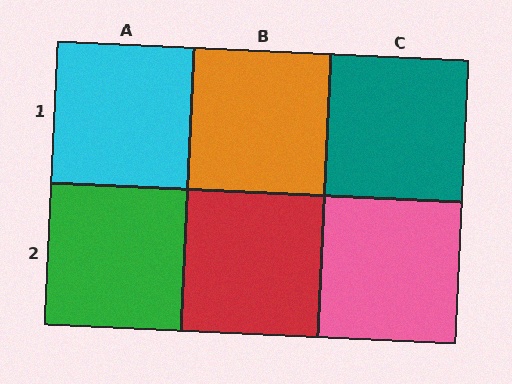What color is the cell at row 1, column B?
Orange.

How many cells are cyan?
1 cell is cyan.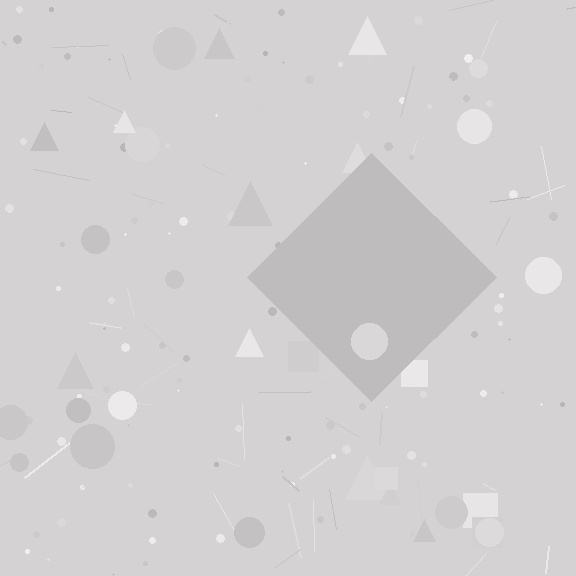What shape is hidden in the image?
A diamond is hidden in the image.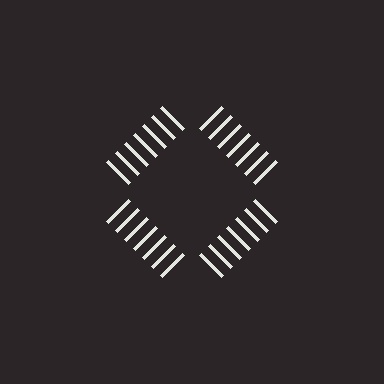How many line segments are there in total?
28 — 7 along each of the 4 edges.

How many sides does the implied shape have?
4 sides — the line-ends trace a square.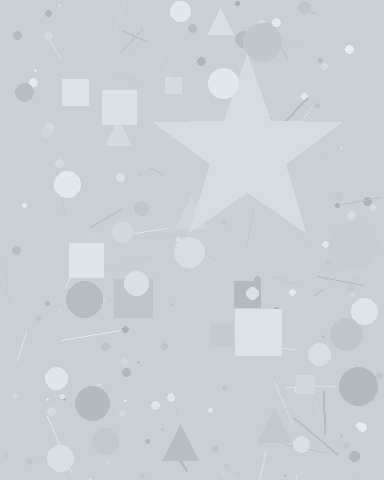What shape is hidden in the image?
A star is hidden in the image.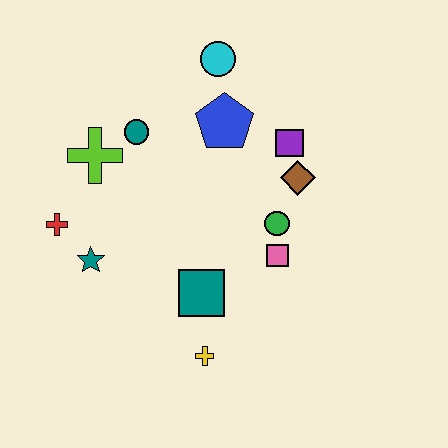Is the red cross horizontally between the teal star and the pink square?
No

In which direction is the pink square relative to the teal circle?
The pink square is to the right of the teal circle.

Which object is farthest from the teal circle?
The yellow cross is farthest from the teal circle.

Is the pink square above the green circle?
No